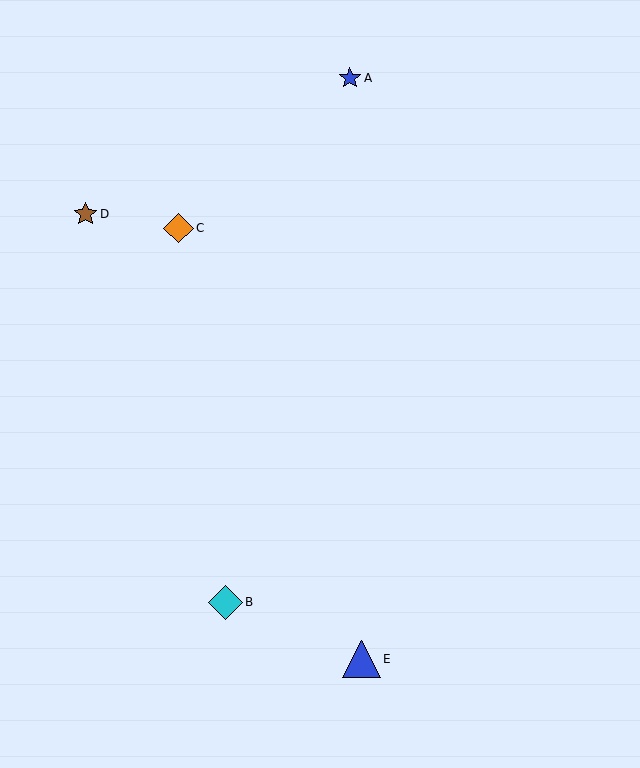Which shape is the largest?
The blue triangle (labeled E) is the largest.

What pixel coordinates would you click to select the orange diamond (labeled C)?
Click at (178, 228) to select the orange diamond C.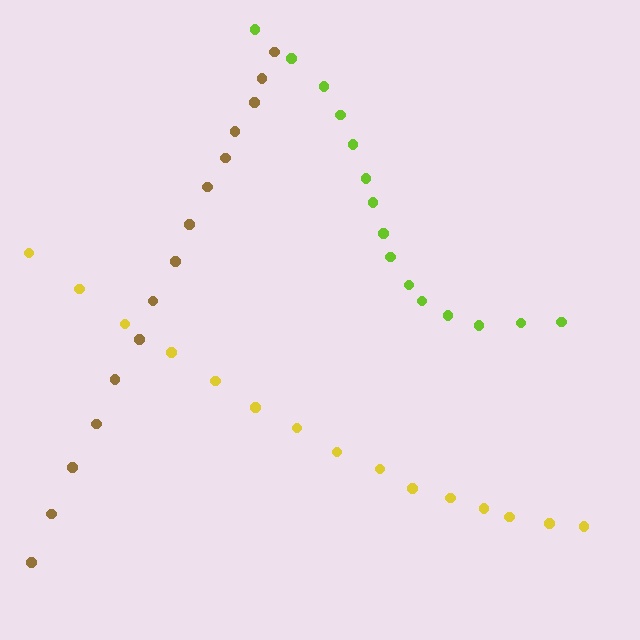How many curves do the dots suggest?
There are 3 distinct paths.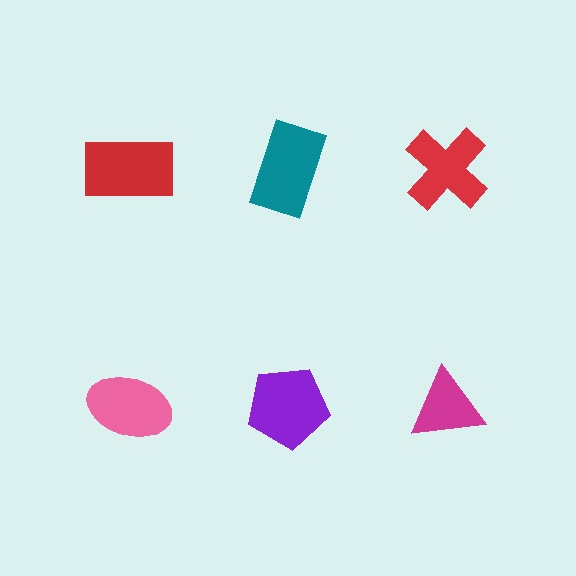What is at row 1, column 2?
A teal rectangle.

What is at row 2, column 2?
A purple pentagon.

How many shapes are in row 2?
3 shapes.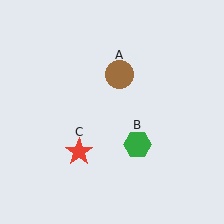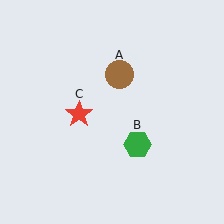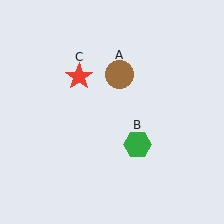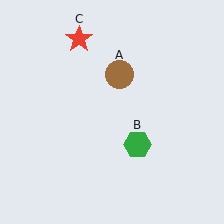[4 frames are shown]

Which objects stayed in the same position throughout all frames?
Brown circle (object A) and green hexagon (object B) remained stationary.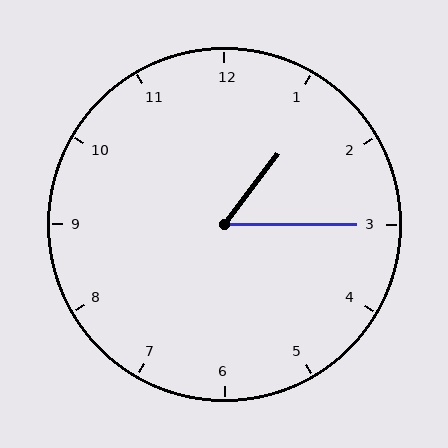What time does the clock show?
1:15.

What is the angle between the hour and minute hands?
Approximately 52 degrees.